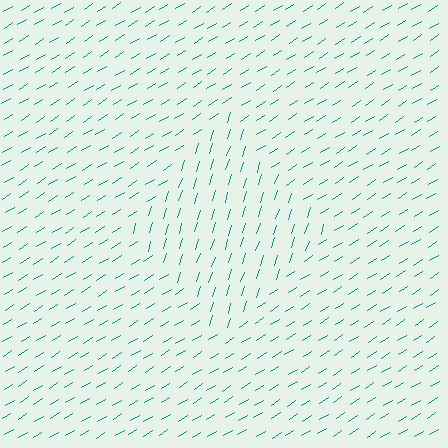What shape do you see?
I see a diamond.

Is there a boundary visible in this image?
Yes, there is a texture boundary formed by a change in line orientation.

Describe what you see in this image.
The image is filled with small teal line segments. A diamond region in the image has lines oriented differently from the surrounding lines, creating a visible texture boundary.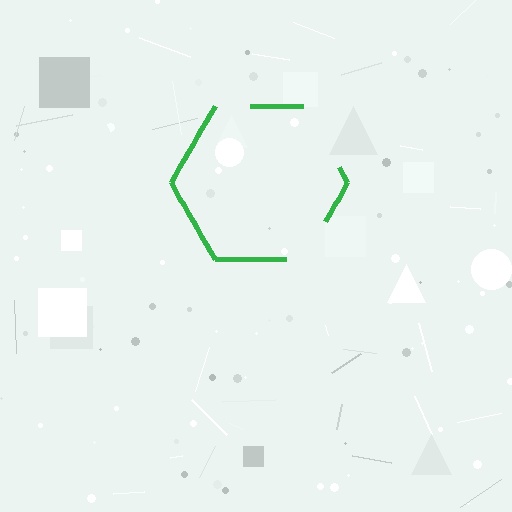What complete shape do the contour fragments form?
The contour fragments form a hexagon.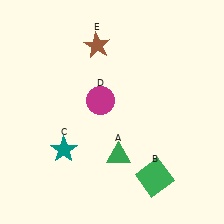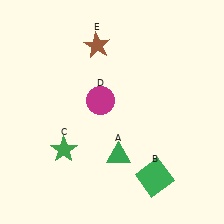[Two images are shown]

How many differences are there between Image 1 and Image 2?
There is 1 difference between the two images.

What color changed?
The star (C) changed from teal in Image 1 to green in Image 2.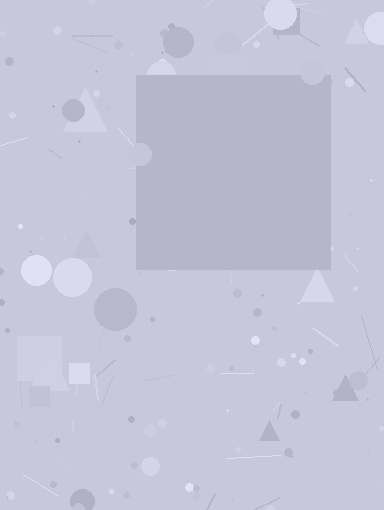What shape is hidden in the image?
A square is hidden in the image.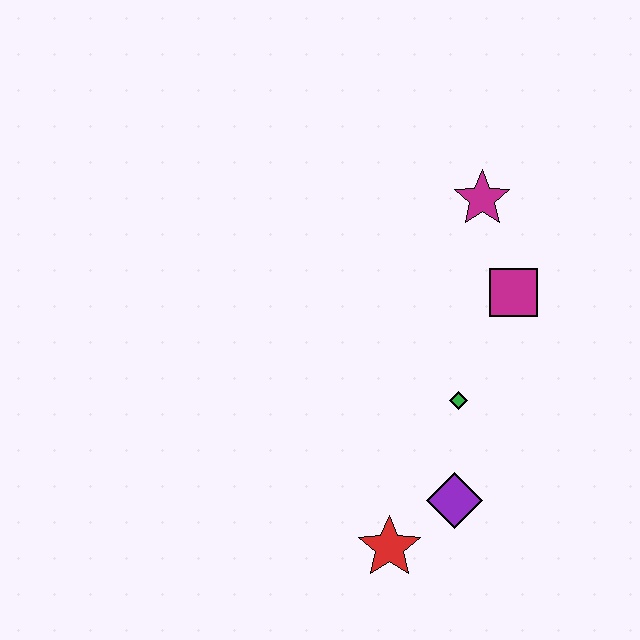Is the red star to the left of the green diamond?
Yes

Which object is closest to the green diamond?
The purple diamond is closest to the green diamond.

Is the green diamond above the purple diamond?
Yes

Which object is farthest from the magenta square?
The red star is farthest from the magenta square.